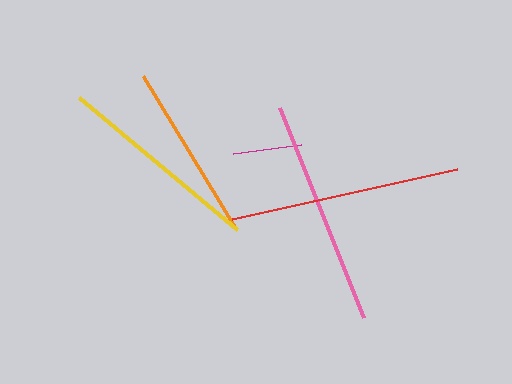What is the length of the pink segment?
The pink segment is approximately 226 pixels long.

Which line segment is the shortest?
The magenta line is the shortest at approximately 68 pixels.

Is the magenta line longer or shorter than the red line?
The red line is longer than the magenta line.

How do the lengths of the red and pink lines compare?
The red and pink lines are approximately the same length.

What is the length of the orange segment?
The orange segment is approximately 179 pixels long.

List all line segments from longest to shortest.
From longest to shortest: red, pink, yellow, orange, magenta.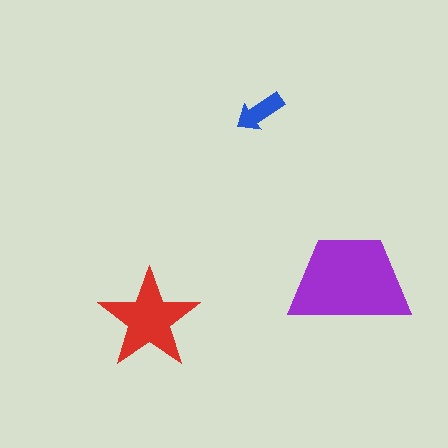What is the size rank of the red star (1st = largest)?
2nd.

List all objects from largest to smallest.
The purple trapezoid, the red star, the blue arrow.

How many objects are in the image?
There are 3 objects in the image.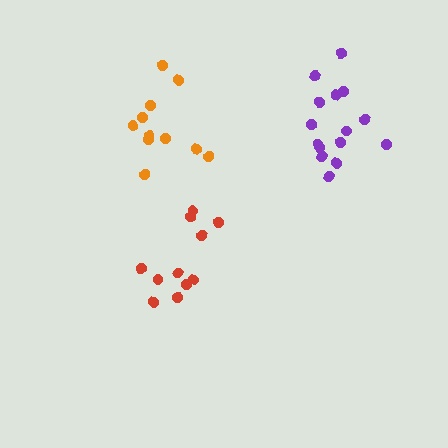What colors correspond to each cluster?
The clusters are colored: purple, orange, red.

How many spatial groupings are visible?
There are 3 spatial groupings.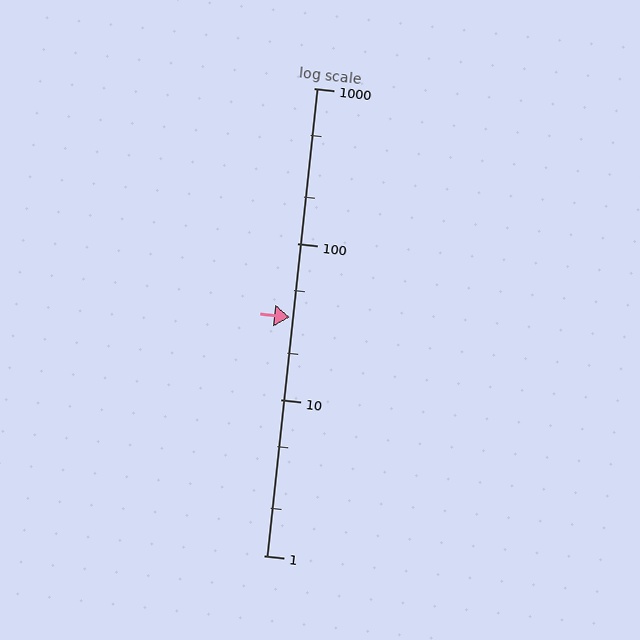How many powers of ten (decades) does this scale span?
The scale spans 3 decades, from 1 to 1000.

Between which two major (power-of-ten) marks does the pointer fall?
The pointer is between 10 and 100.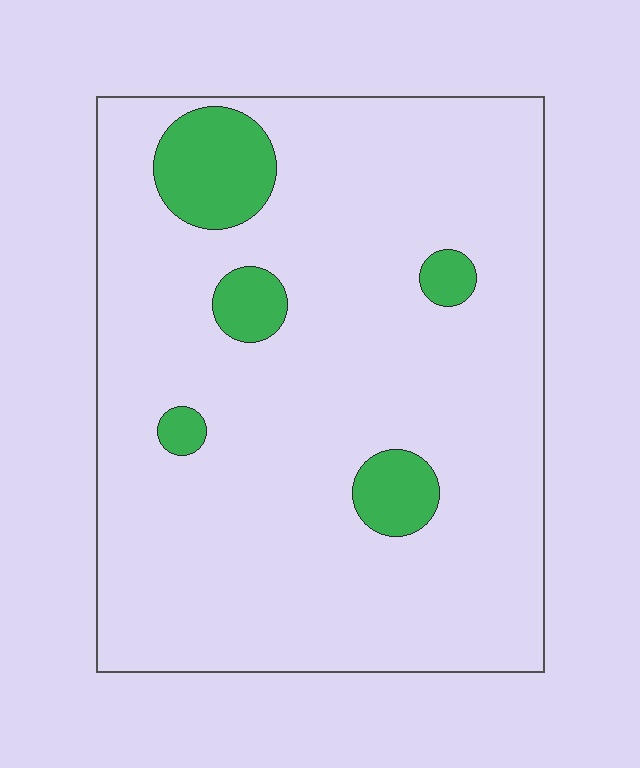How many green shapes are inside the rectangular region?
5.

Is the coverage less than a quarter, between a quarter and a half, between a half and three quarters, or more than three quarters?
Less than a quarter.